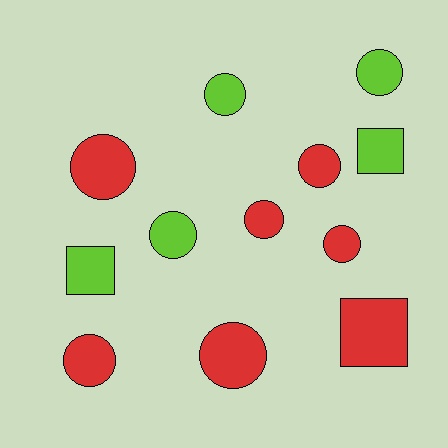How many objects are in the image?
There are 12 objects.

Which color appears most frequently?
Red, with 7 objects.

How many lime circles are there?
There are 3 lime circles.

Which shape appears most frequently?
Circle, with 9 objects.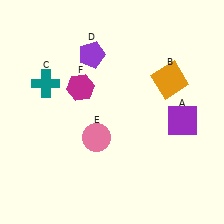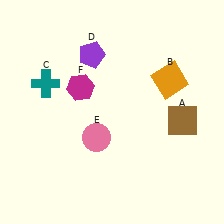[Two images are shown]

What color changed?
The square (A) changed from purple in Image 1 to brown in Image 2.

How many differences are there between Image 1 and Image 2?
There is 1 difference between the two images.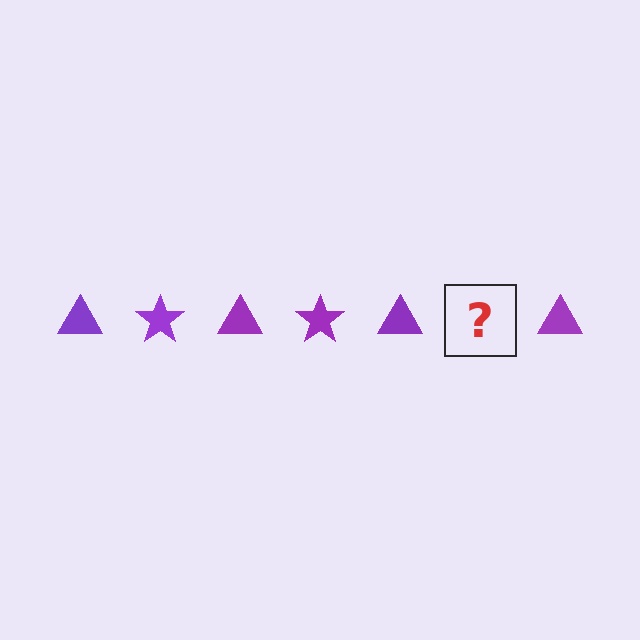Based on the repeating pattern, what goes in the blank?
The blank should be a purple star.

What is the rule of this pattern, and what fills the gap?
The rule is that the pattern cycles through triangle, star shapes in purple. The gap should be filled with a purple star.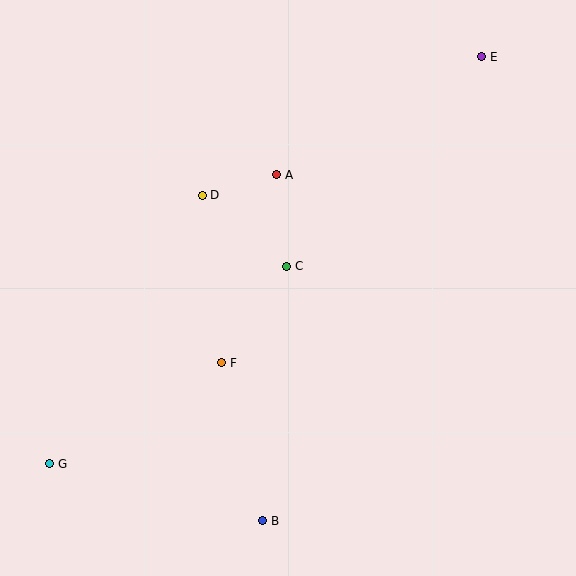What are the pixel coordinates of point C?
Point C is at (287, 266).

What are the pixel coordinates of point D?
Point D is at (202, 195).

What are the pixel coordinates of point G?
Point G is at (50, 464).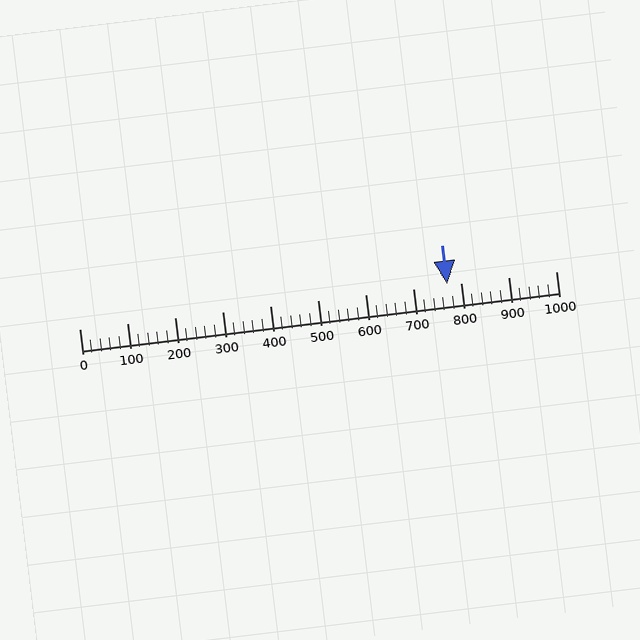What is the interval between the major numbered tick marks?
The major tick marks are spaced 100 units apart.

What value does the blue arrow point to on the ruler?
The blue arrow points to approximately 771.